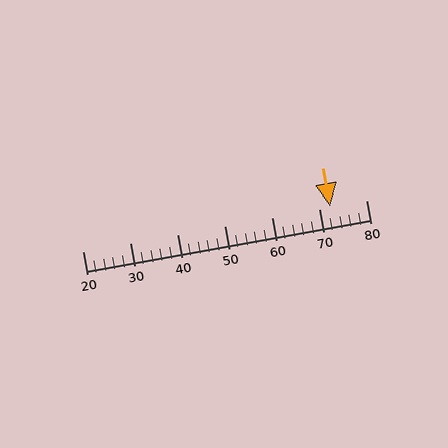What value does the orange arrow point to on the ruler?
The orange arrow points to approximately 72.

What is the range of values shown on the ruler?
The ruler shows values from 20 to 80.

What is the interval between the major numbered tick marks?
The major tick marks are spaced 10 units apart.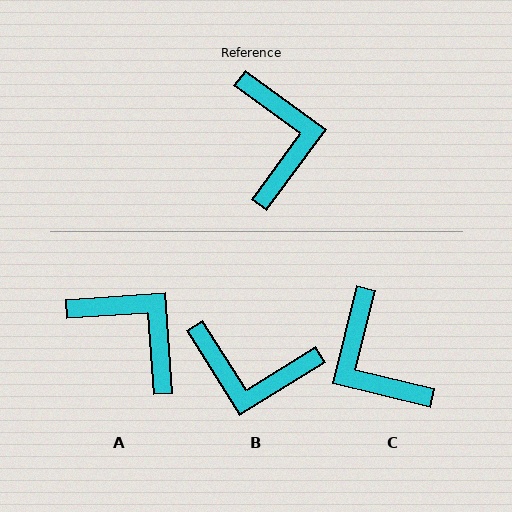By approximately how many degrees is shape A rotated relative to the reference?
Approximately 40 degrees counter-clockwise.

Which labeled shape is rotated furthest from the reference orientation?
C, about 157 degrees away.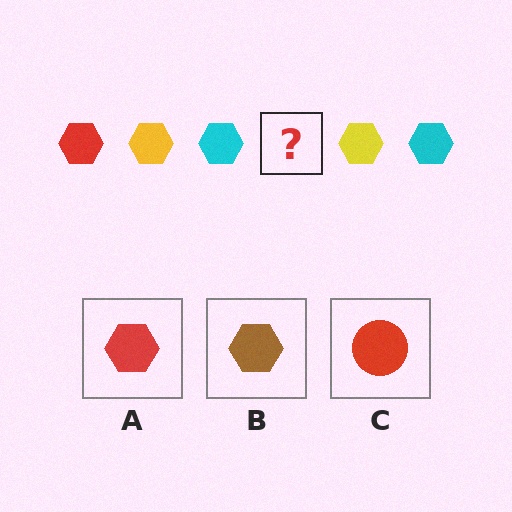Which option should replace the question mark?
Option A.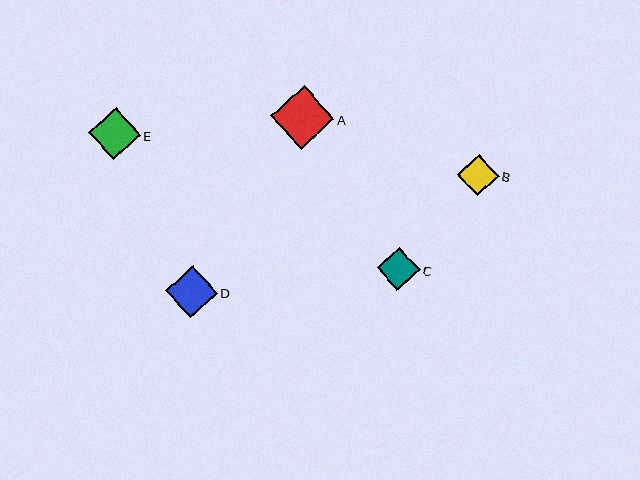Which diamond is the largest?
Diamond A is the largest with a size of approximately 64 pixels.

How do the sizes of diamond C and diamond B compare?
Diamond C and diamond B are approximately the same size.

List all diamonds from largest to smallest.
From largest to smallest: A, E, D, C, B.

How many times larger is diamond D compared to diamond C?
Diamond D is approximately 1.2 times the size of diamond C.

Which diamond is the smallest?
Diamond B is the smallest with a size of approximately 41 pixels.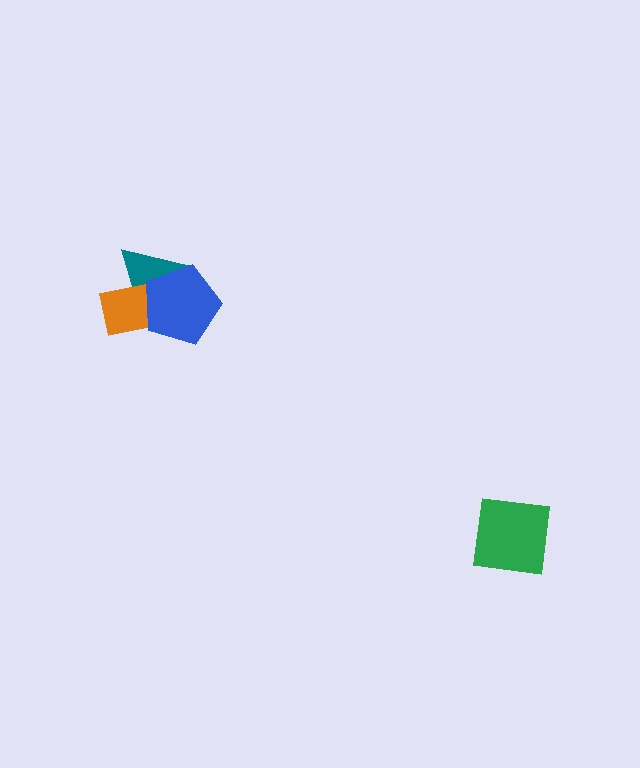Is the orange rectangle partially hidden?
Yes, it is partially covered by another shape.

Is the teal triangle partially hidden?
Yes, it is partially covered by another shape.